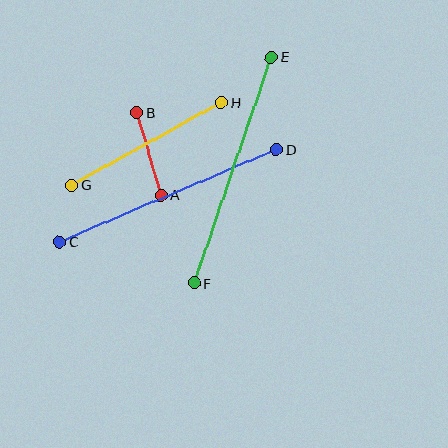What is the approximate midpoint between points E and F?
The midpoint is at approximately (233, 170) pixels.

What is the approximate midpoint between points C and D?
The midpoint is at approximately (168, 196) pixels.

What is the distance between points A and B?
The distance is approximately 85 pixels.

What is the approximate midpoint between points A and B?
The midpoint is at approximately (149, 154) pixels.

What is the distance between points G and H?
The distance is approximately 171 pixels.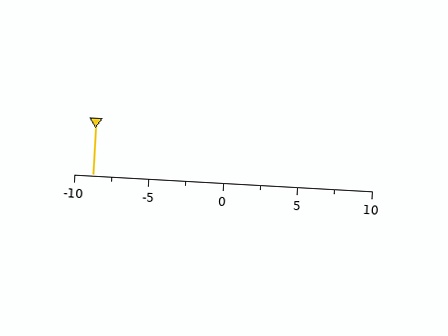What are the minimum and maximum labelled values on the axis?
The axis runs from -10 to 10.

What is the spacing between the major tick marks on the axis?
The major ticks are spaced 5 apart.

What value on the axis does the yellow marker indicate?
The marker indicates approximately -8.8.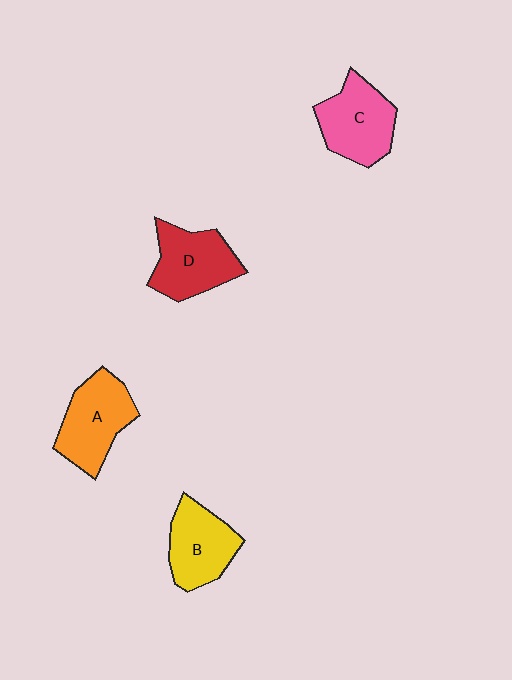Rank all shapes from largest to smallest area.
From largest to smallest: A (orange), C (pink), D (red), B (yellow).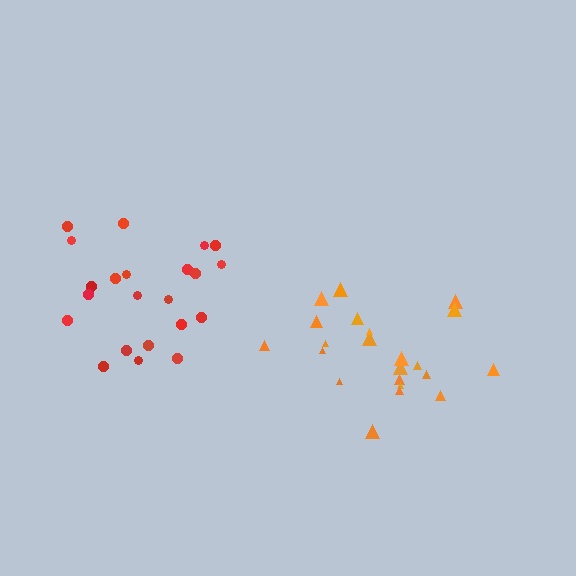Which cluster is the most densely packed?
Orange.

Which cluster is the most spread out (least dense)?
Red.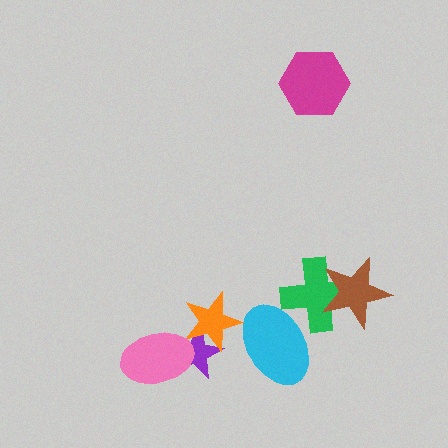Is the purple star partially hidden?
Yes, it is partially covered by another shape.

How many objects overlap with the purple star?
2 objects overlap with the purple star.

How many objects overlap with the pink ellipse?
1 object overlaps with the pink ellipse.